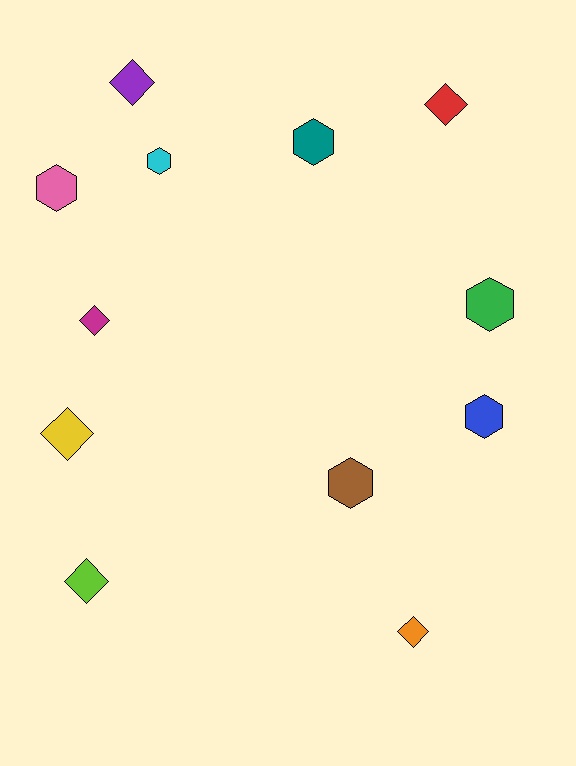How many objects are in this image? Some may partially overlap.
There are 12 objects.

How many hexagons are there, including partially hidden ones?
There are 6 hexagons.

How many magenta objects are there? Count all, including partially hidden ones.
There is 1 magenta object.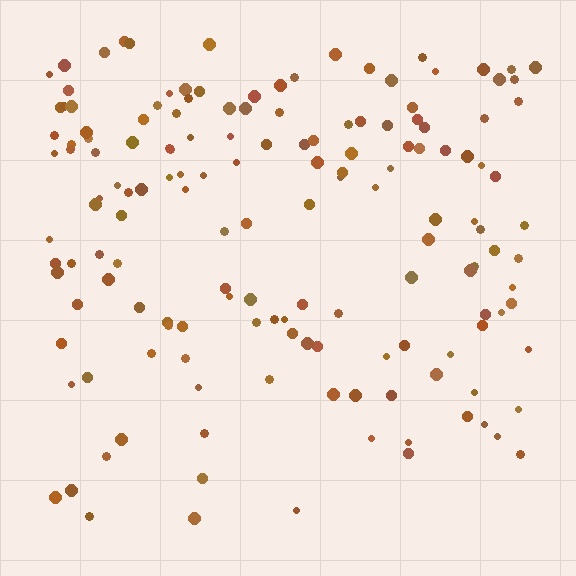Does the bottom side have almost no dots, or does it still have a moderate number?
Still a moderate number, just noticeably fewer than the top.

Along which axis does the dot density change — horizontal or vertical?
Vertical.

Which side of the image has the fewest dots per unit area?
The bottom.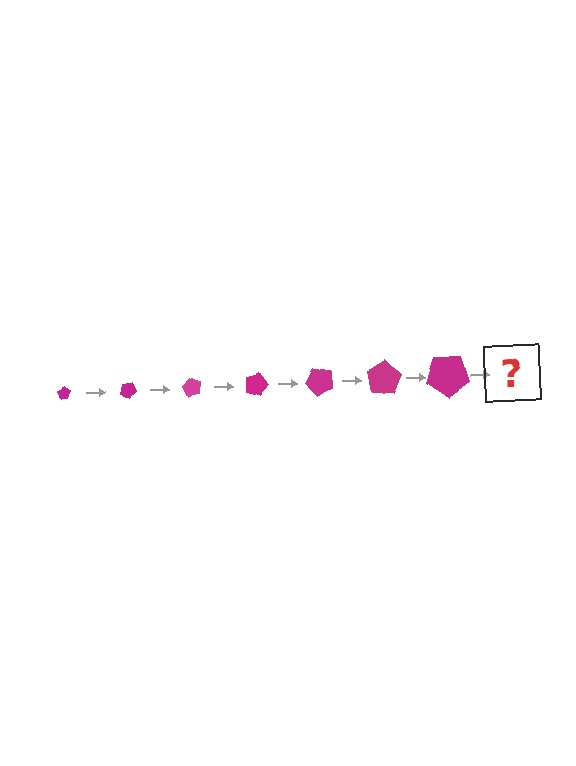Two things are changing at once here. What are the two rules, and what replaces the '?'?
The two rules are that the pentagon grows larger each step and it rotates 30 degrees each step. The '?' should be a pentagon, larger than the previous one and rotated 210 degrees from the start.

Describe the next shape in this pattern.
It should be a pentagon, larger than the previous one and rotated 210 degrees from the start.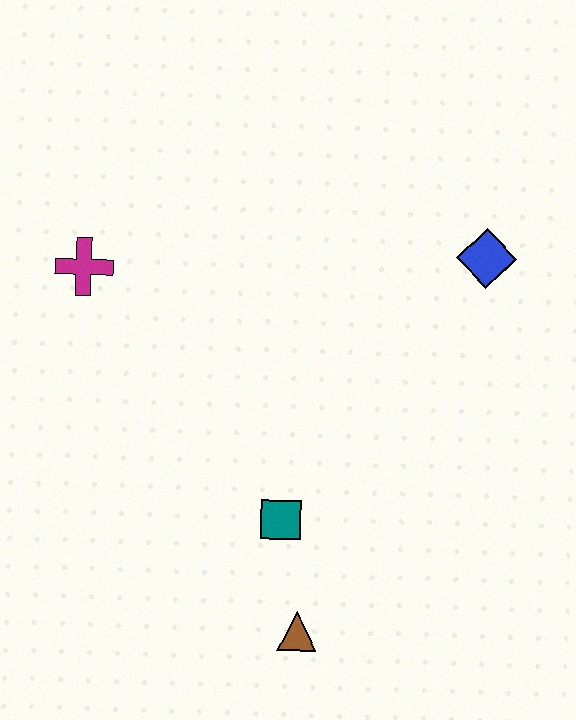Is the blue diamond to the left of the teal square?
No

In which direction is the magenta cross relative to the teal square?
The magenta cross is above the teal square.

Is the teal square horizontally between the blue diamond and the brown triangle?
No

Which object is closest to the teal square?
The brown triangle is closest to the teal square.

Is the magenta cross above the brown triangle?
Yes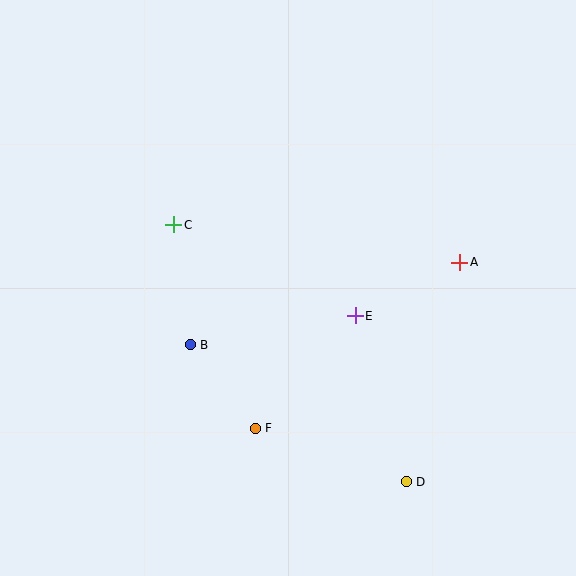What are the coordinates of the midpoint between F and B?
The midpoint between F and B is at (223, 386).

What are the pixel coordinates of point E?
Point E is at (355, 316).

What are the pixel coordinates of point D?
Point D is at (406, 482).